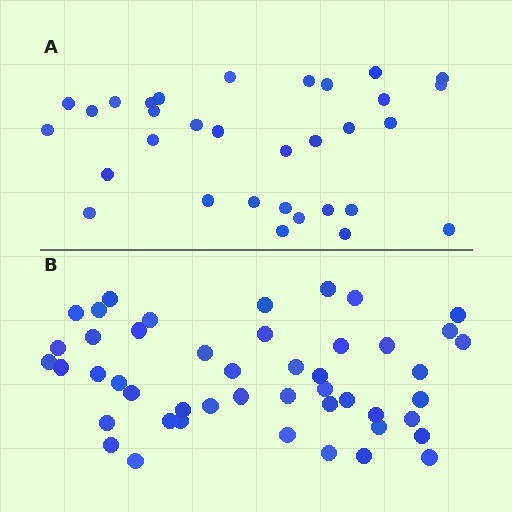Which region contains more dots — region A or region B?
Region B (the bottom region) has more dots.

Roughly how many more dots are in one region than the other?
Region B has approximately 15 more dots than region A.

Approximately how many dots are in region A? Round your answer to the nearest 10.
About 30 dots. (The exact count is 32, which rounds to 30.)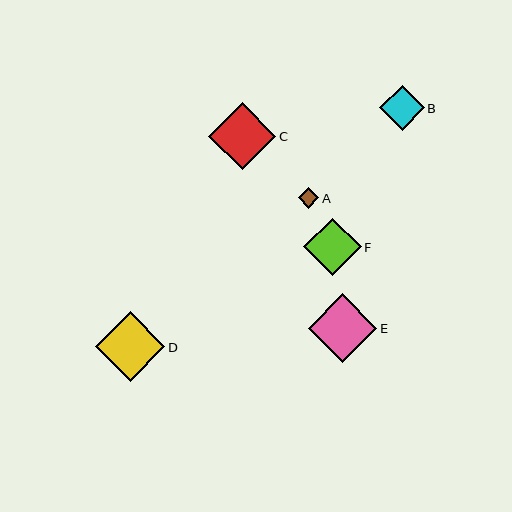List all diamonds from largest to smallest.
From largest to smallest: D, E, C, F, B, A.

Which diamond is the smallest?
Diamond A is the smallest with a size of approximately 20 pixels.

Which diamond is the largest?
Diamond D is the largest with a size of approximately 70 pixels.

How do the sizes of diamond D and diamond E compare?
Diamond D and diamond E are approximately the same size.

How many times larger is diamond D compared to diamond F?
Diamond D is approximately 1.2 times the size of diamond F.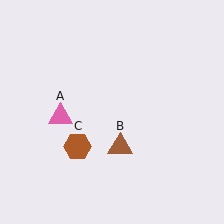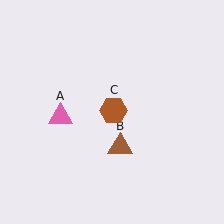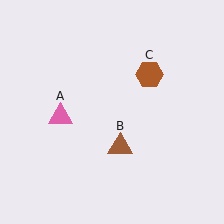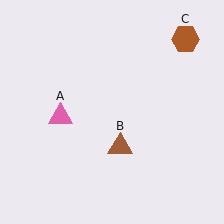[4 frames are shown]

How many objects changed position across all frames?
1 object changed position: brown hexagon (object C).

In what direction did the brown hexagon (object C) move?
The brown hexagon (object C) moved up and to the right.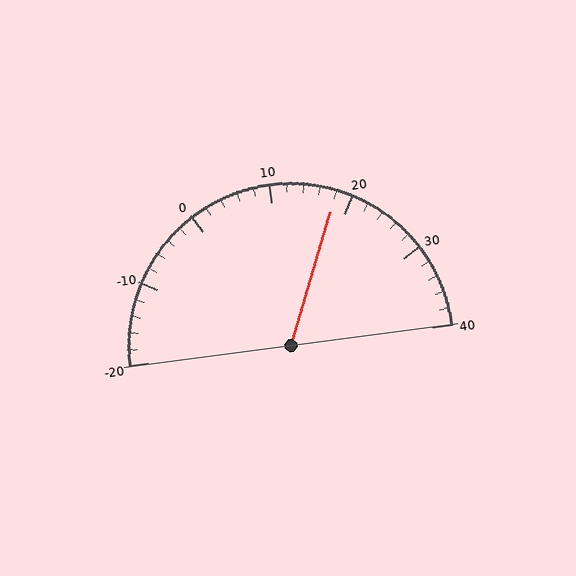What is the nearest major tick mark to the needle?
The nearest major tick mark is 20.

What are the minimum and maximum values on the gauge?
The gauge ranges from -20 to 40.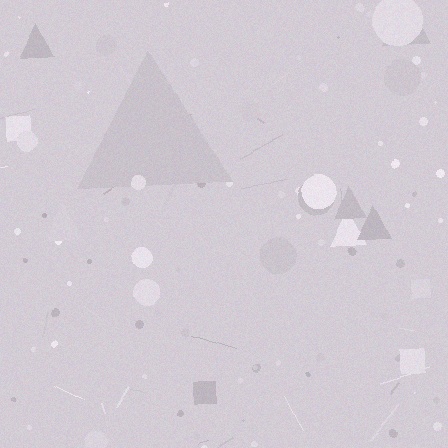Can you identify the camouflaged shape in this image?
The camouflaged shape is a triangle.